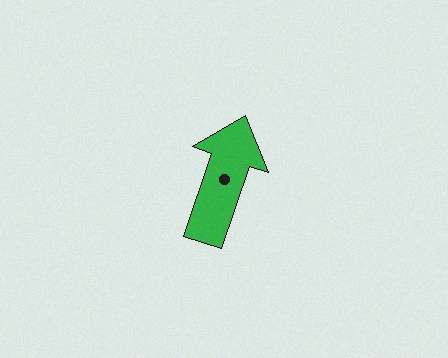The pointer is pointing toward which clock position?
Roughly 1 o'clock.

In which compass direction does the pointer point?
North.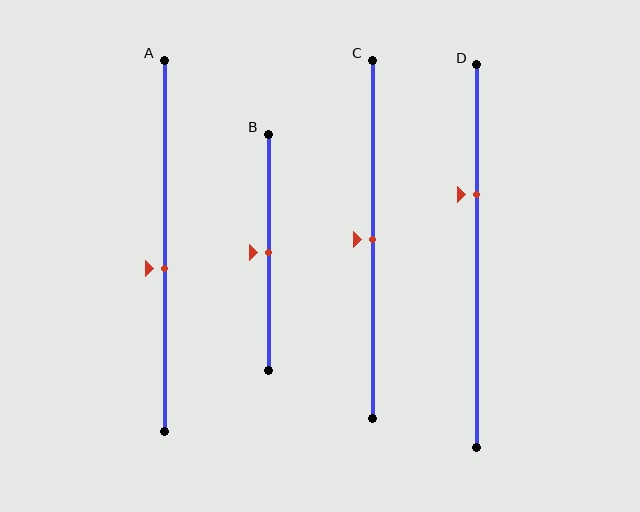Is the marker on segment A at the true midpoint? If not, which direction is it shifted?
No, the marker on segment A is shifted downward by about 6% of the segment length.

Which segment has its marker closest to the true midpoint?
Segment B has its marker closest to the true midpoint.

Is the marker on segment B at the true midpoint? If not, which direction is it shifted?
Yes, the marker on segment B is at the true midpoint.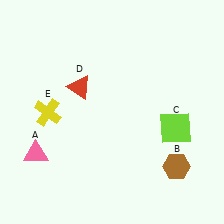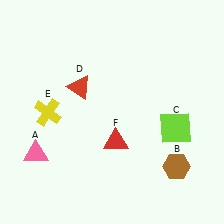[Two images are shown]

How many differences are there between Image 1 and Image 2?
There is 1 difference between the two images.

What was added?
A red triangle (F) was added in Image 2.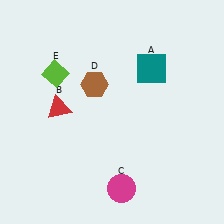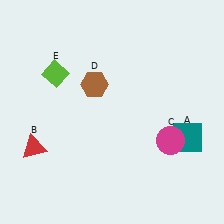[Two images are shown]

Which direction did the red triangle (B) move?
The red triangle (B) moved down.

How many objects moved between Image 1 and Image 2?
3 objects moved between the two images.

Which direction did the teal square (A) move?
The teal square (A) moved down.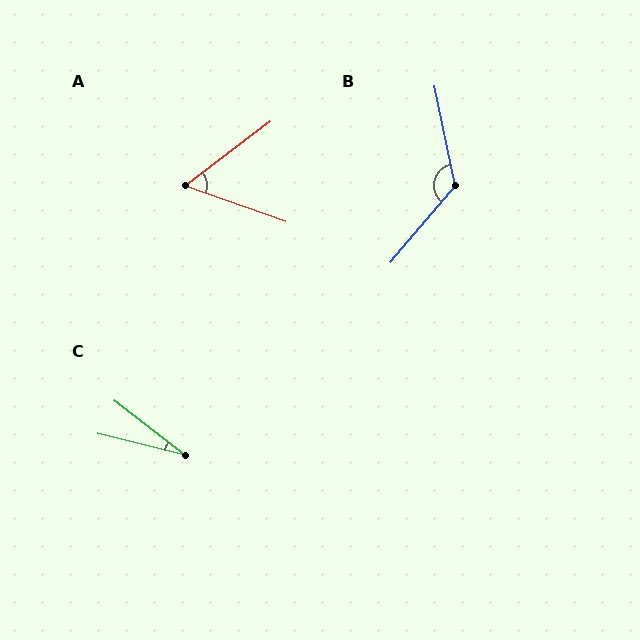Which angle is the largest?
B, at approximately 128 degrees.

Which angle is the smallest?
C, at approximately 24 degrees.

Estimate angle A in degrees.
Approximately 56 degrees.